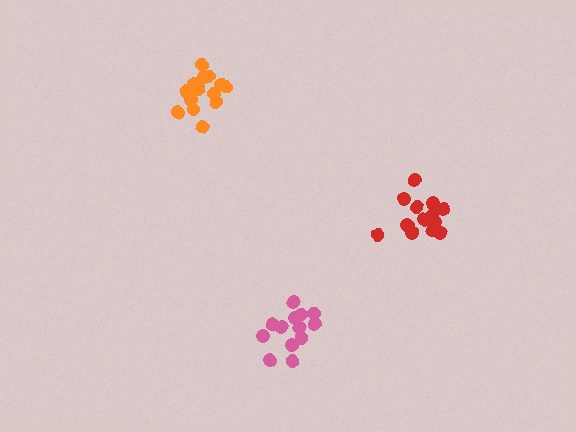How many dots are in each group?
Group 1: 13 dots, Group 2: 16 dots, Group 3: 15 dots (44 total).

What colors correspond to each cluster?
The clusters are colored: pink, orange, red.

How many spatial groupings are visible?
There are 3 spatial groupings.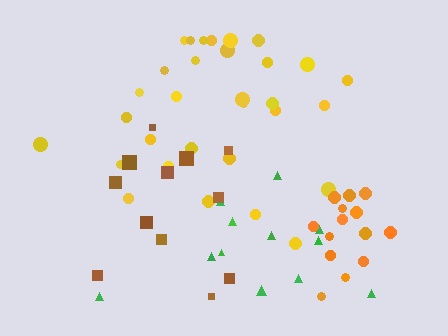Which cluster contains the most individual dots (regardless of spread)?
Yellow (31).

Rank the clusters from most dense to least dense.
orange, yellow, green, brown.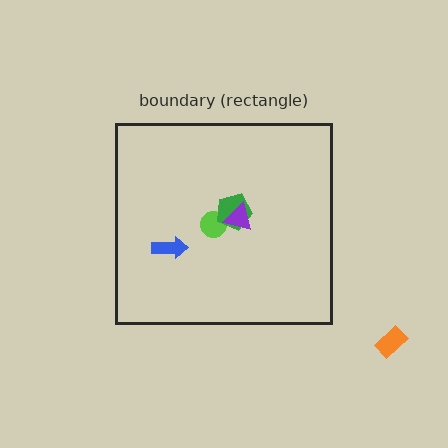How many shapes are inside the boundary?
4 inside, 1 outside.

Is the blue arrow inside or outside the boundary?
Inside.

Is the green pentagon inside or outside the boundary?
Inside.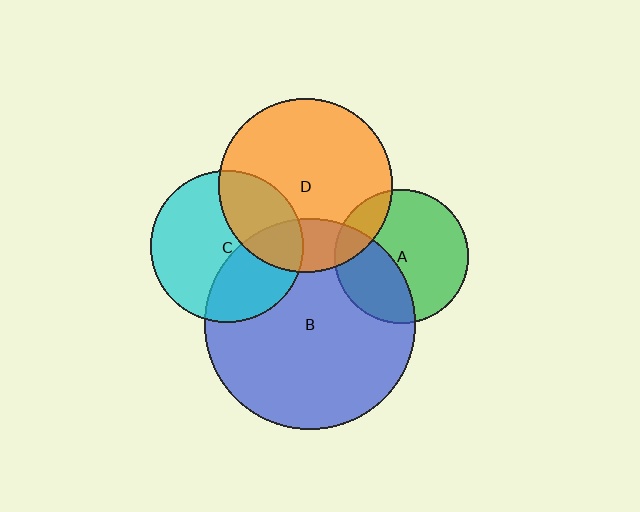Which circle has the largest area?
Circle B (blue).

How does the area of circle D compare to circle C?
Approximately 1.3 times.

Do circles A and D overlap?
Yes.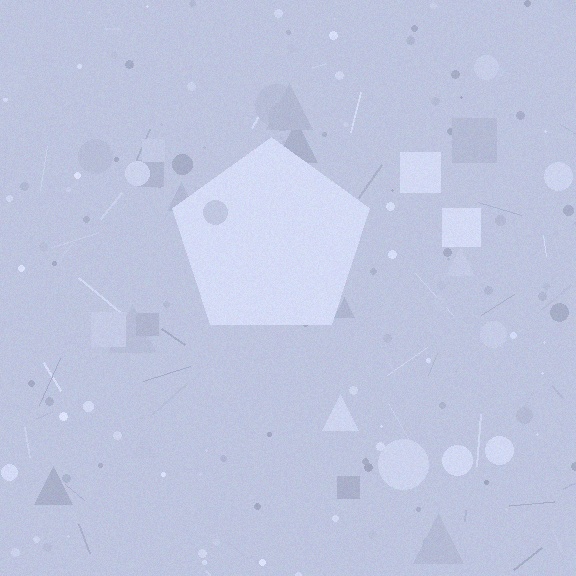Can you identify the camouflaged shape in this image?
The camouflaged shape is a pentagon.